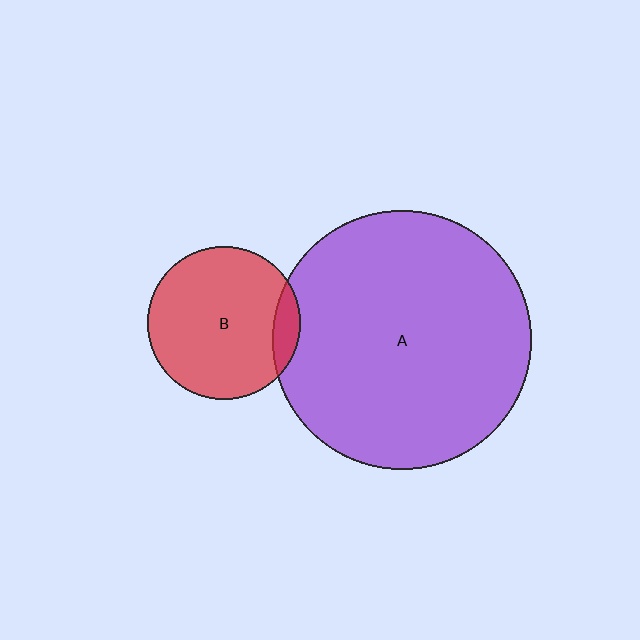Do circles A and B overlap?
Yes.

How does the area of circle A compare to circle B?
Approximately 2.9 times.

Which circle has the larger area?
Circle A (purple).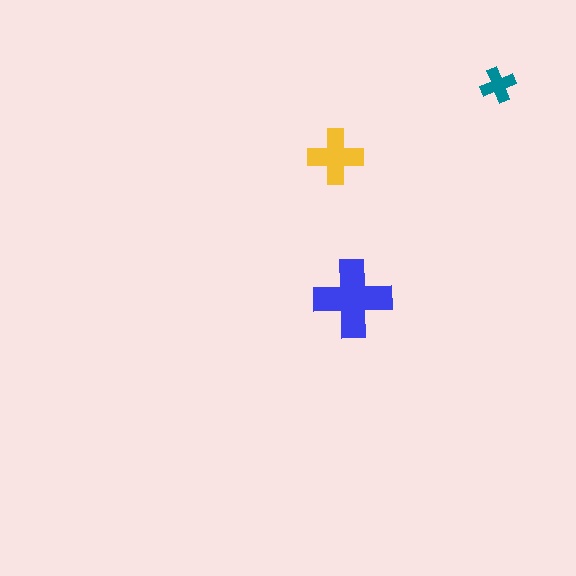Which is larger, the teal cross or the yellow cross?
The yellow one.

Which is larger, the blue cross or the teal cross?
The blue one.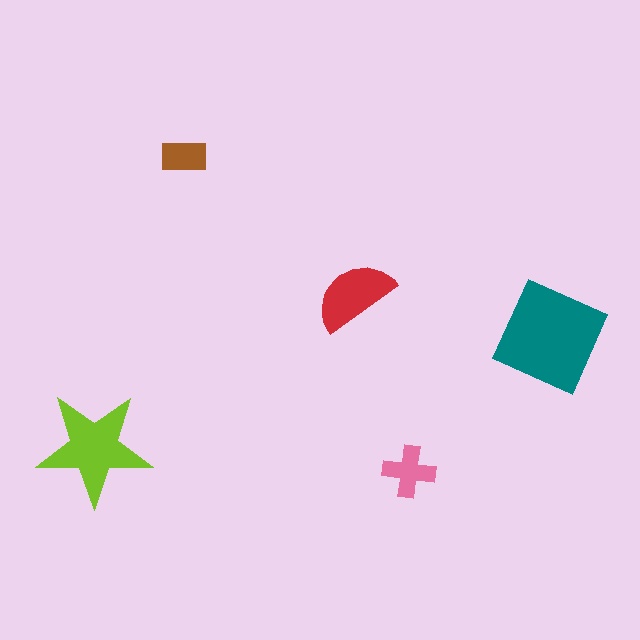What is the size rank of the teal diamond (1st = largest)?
1st.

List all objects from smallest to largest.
The brown rectangle, the pink cross, the red semicircle, the lime star, the teal diamond.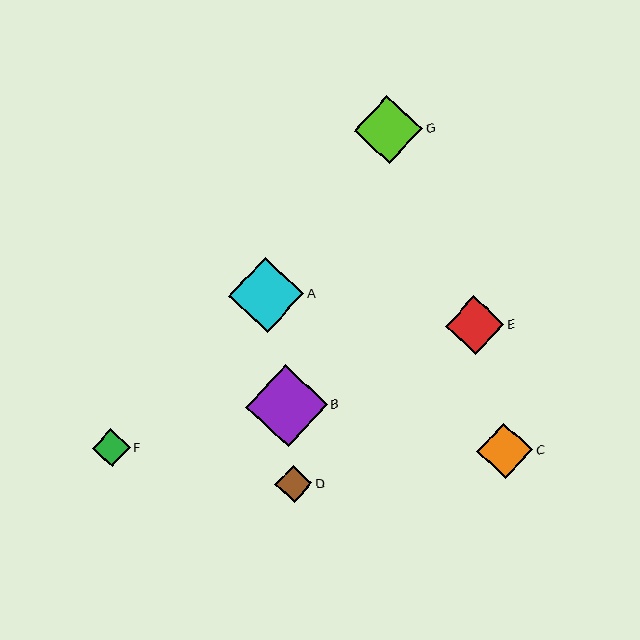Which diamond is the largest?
Diamond B is the largest with a size of approximately 82 pixels.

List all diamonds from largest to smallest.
From largest to smallest: B, A, G, E, C, F, D.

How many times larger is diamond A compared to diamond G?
Diamond A is approximately 1.1 times the size of diamond G.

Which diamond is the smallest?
Diamond D is the smallest with a size of approximately 37 pixels.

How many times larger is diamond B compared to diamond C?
Diamond B is approximately 1.5 times the size of diamond C.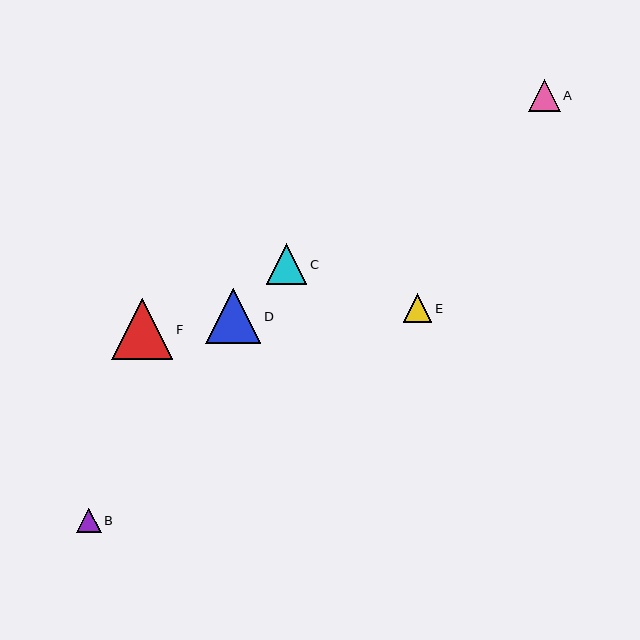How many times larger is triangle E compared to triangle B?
Triangle E is approximately 1.2 times the size of triangle B.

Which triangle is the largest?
Triangle F is the largest with a size of approximately 61 pixels.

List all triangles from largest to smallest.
From largest to smallest: F, D, C, A, E, B.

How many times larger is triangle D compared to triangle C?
Triangle D is approximately 1.4 times the size of triangle C.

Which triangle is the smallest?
Triangle B is the smallest with a size of approximately 24 pixels.